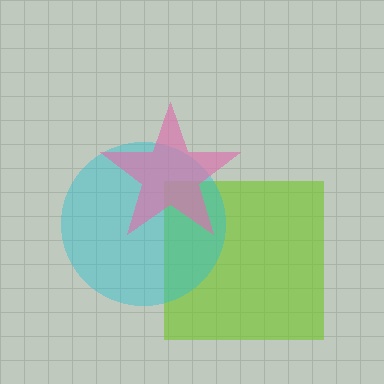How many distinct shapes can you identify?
There are 3 distinct shapes: a lime square, a cyan circle, a pink star.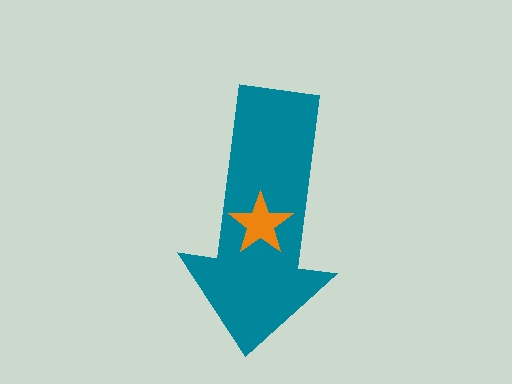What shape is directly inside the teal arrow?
The orange star.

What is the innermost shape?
The orange star.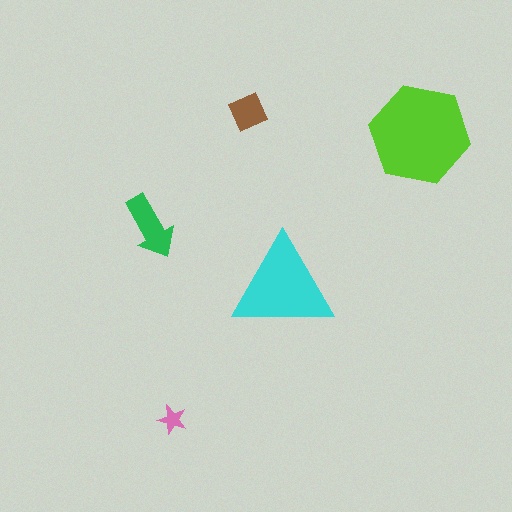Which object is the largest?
The lime hexagon.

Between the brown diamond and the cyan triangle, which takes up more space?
The cyan triangle.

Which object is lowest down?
The pink star is bottommost.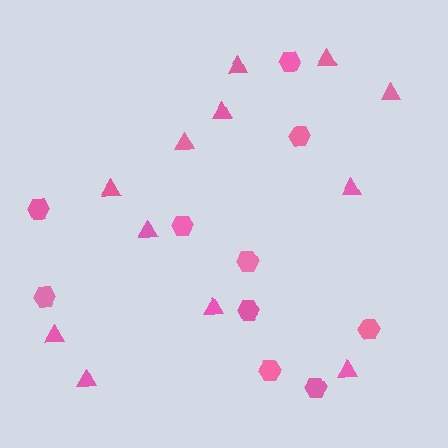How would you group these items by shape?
There are 2 groups: one group of triangles (12) and one group of hexagons (10).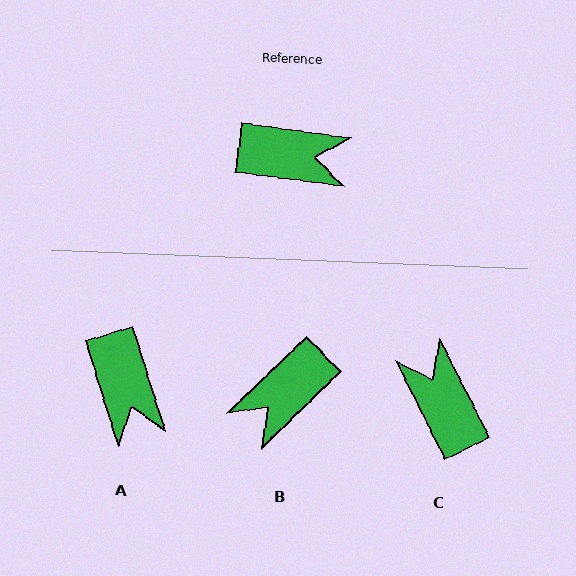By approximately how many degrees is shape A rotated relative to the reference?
Approximately 65 degrees clockwise.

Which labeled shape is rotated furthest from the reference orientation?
B, about 128 degrees away.